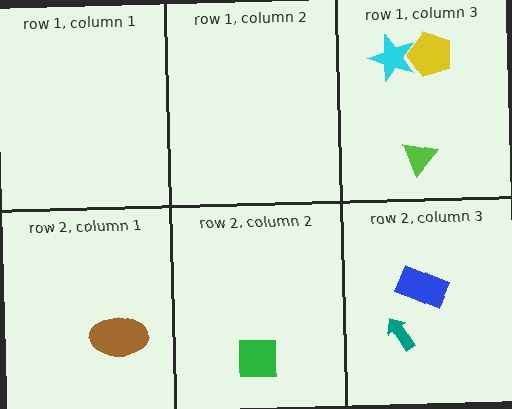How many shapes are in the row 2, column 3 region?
2.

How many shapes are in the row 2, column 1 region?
1.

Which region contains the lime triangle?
The row 1, column 3 region.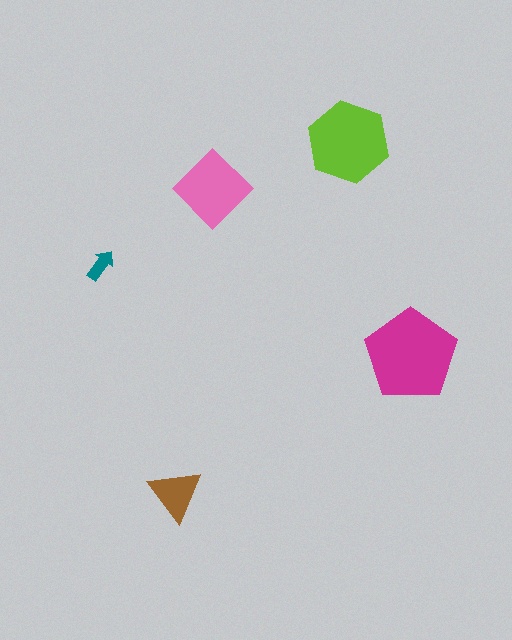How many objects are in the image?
There are 5 objects in the image.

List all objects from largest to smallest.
The magenta pentagon, the lime hexagon, the pink diamond, the brown triangle, the teal arrow.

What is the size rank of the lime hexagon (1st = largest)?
2nd.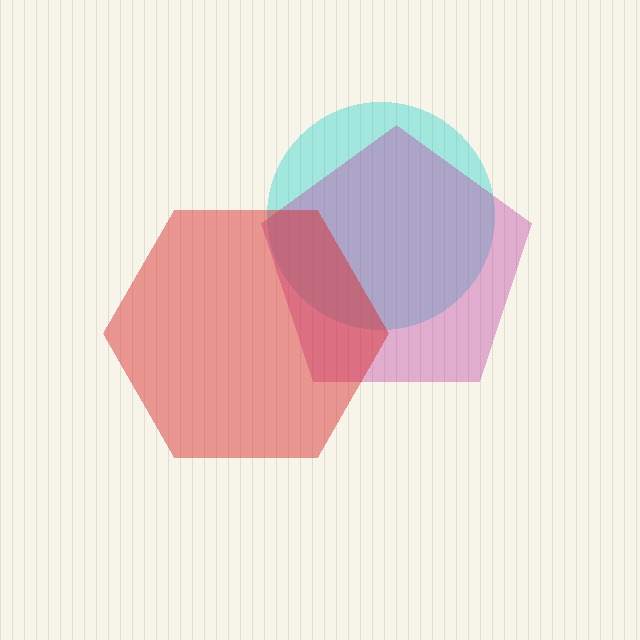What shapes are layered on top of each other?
The layered shapes are: a cyan circle, a magenta pentagon, a red hexagon.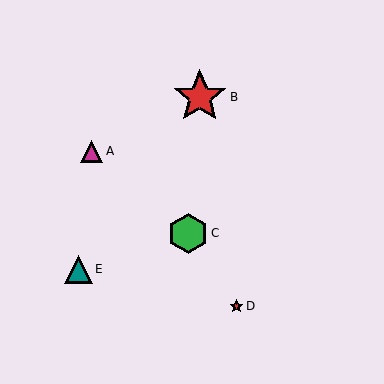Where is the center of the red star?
The center of the red star is at (236, 306).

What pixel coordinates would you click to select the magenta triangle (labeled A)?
Click at (91, 151) to select the magenta triangle A.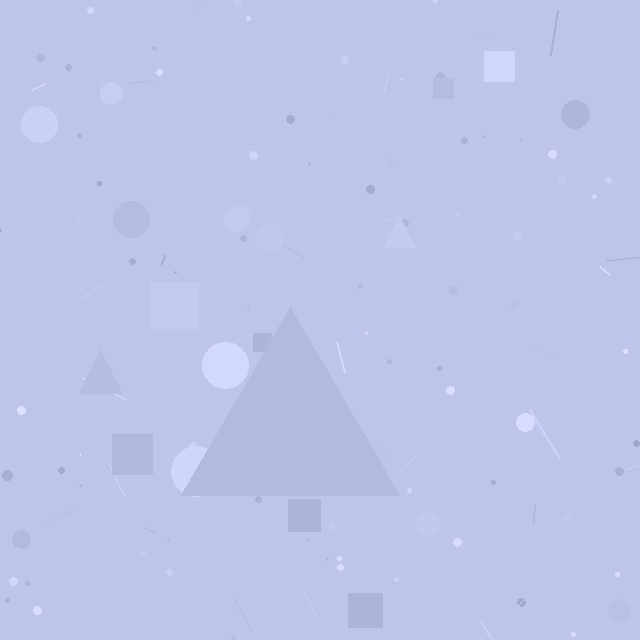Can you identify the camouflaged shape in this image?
The camouflaged shape is a triangle.